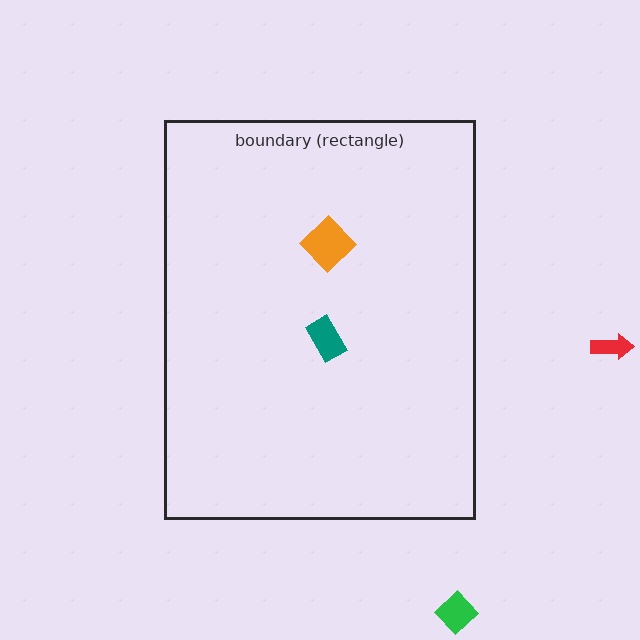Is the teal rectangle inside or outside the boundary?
Inside.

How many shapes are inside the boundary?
2 inside, 2 outside.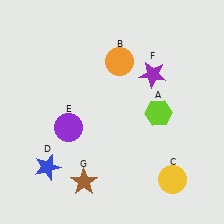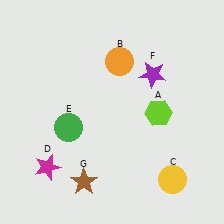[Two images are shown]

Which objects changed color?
D changed from blue to magenta. E changed from purple to green.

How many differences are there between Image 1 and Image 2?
There are 2 differences between the two images.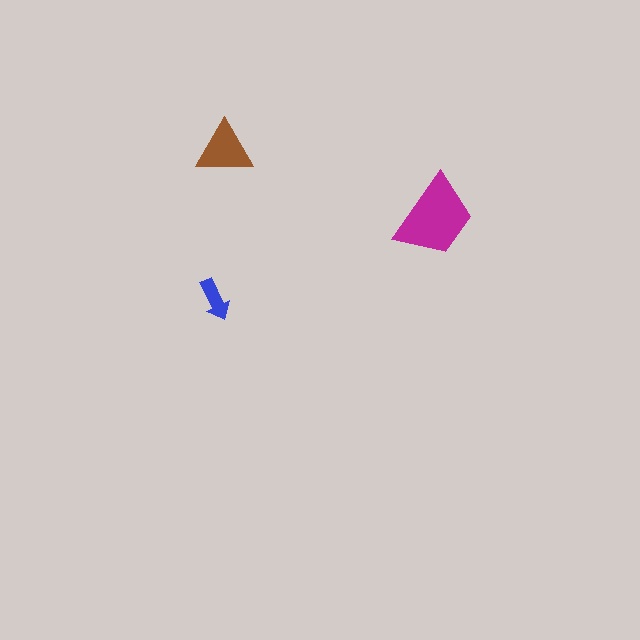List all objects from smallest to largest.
The blue arrow, the brown triangle, the magenta trapezoid.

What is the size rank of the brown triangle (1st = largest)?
2nd.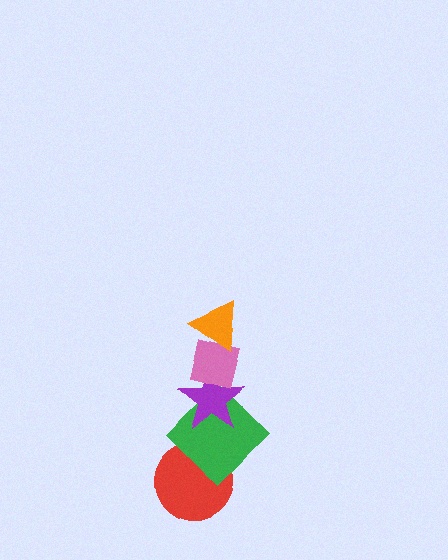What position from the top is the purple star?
The purple star is 3rd from the top.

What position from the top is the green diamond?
The green diamond is 4th from the top.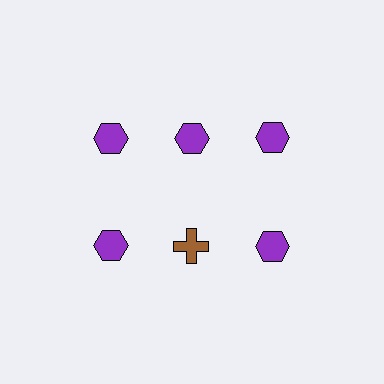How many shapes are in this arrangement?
There are 6 shapes arranged in a grid pattern.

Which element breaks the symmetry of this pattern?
The brown cross in the second row, second from left column breaks the symmetry. All other shapes are purple hexagons.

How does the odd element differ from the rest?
It differs in both color (brown instead of purple) and shape (cross instead of hexagon).